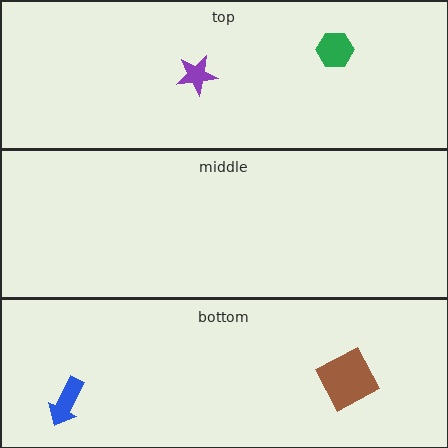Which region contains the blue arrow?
The bottom region.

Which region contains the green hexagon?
The top region.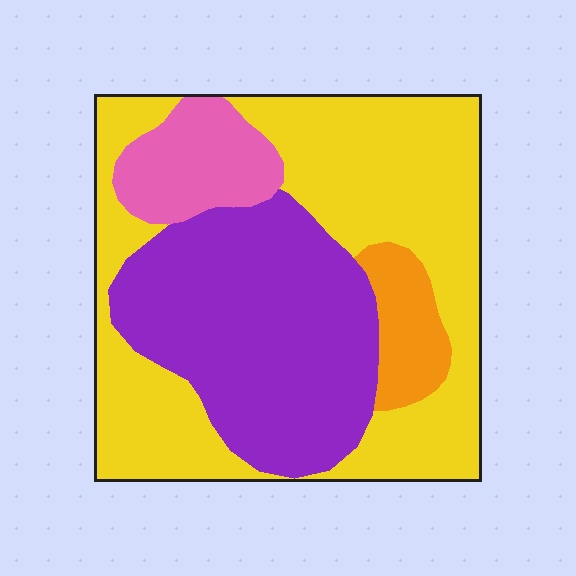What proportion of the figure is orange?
Orange covers around 5% of the figure.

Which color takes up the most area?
Yellow, at roughly 50%.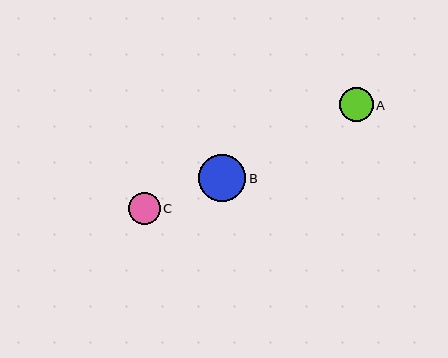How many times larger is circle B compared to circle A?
Circle B is approximately 1.4 times the size of circle A.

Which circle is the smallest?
Circle C is the smallest with a size of approximately 32 pixels.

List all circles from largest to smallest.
From largest to smallest: B, A, C.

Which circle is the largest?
Circle B is the largest with a size of approximately 47 pixels.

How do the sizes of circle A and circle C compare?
Circle A and circle C are approximately the same size.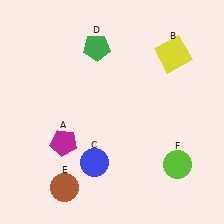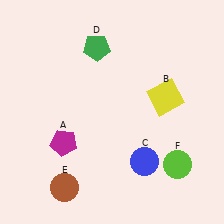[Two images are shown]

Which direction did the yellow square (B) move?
The yellow square (B) moved down.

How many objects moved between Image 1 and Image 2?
2 objects moved between the two images.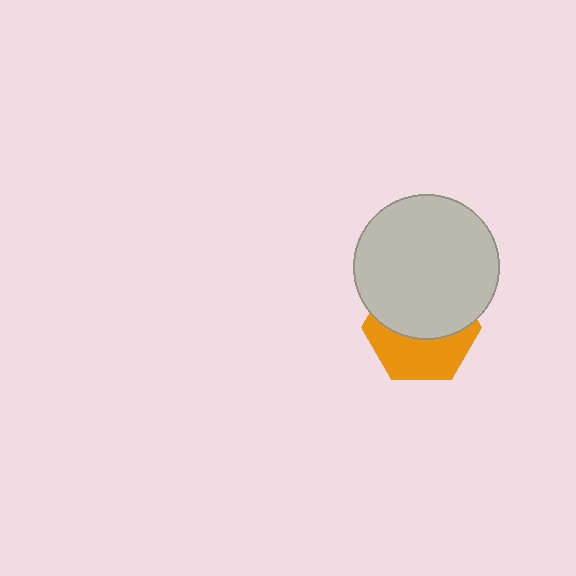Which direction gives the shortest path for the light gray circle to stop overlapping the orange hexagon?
Moving up gives the shortest separation.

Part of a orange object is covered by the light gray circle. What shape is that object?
It is a hexagon.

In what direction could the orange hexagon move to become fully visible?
The orange hexagon could move down. That would shift it out from behind the light gray circle entirely.